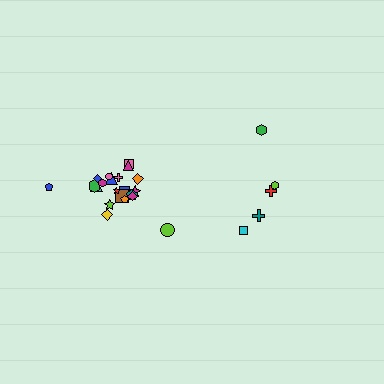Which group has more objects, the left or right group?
The left group.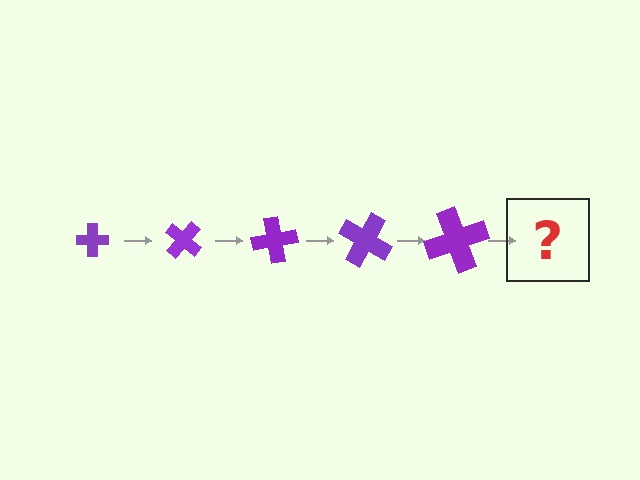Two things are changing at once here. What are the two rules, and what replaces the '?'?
The two rules are that the cross grows larger each step and it rotates 40 degrees each step. The '?' should be a cross, larger than the previous one and rotated 200 degrees from the start.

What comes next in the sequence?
The next element should be a cross, larger than the previous one and rotated 200 degrees from the start.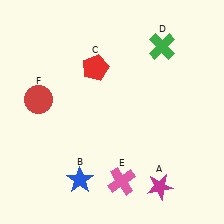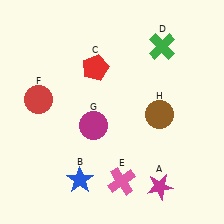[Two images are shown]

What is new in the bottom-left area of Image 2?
A magenta circle (G) was added in the bottom-left area of Image 2.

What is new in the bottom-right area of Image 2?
A brown circle (H) was added in the bottom-right area of Image 2.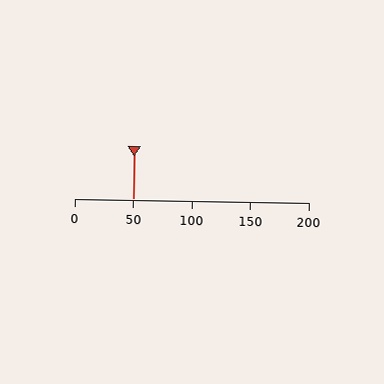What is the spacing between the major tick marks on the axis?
The major ticks are spaced 50 apart.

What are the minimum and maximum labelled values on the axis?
The axis runs from 0 to 200.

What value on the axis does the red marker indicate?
The marker indicates approximately 50.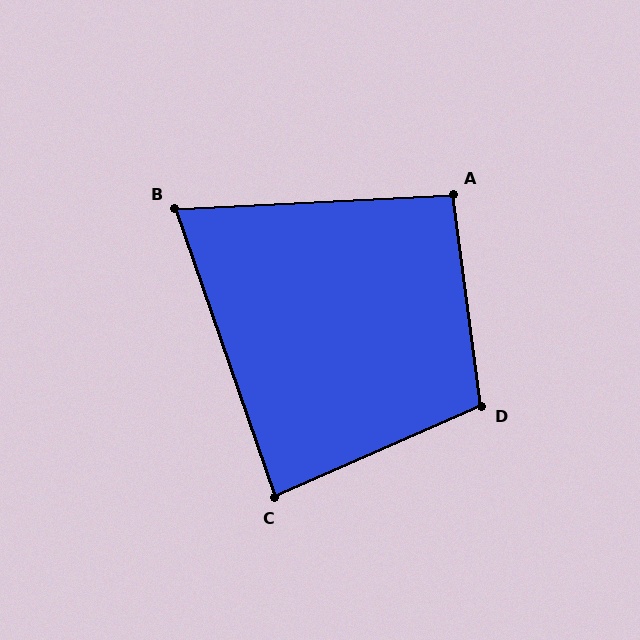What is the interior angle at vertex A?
Approximately 95 degrees (approximately right).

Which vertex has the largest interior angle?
D, at approximately 106 degrees.